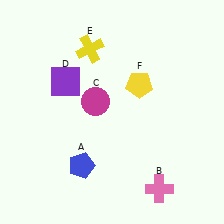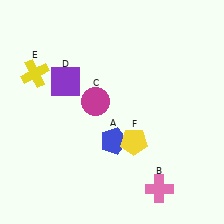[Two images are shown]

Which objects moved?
The objects that moved are: the blue pentagon (A), the yellow cross (E), the yellow pentagon (F).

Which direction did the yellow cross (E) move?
The yellow cross (E) moved left.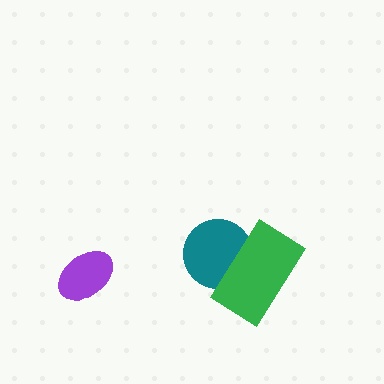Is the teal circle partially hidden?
Yes, it is partially covered by another shape.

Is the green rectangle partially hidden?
No, no other shape covers it.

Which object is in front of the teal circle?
The green rectangle is in front of the teal circle.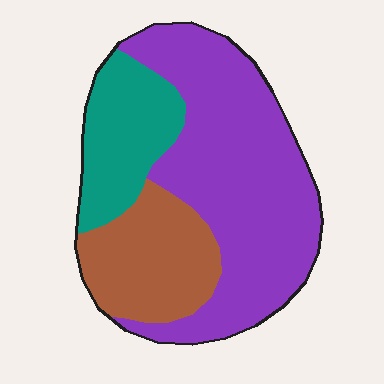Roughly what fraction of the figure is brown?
Brown takes up less than a quarter of the figure.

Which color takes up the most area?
Purple, at roughly 55%.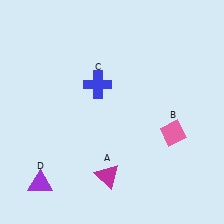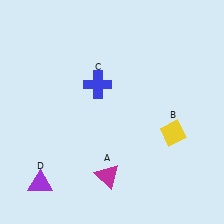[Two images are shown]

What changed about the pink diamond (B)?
In Image 1, B is pink. In Image 2, it changed to yellow.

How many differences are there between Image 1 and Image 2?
There is 1 difference between the two images.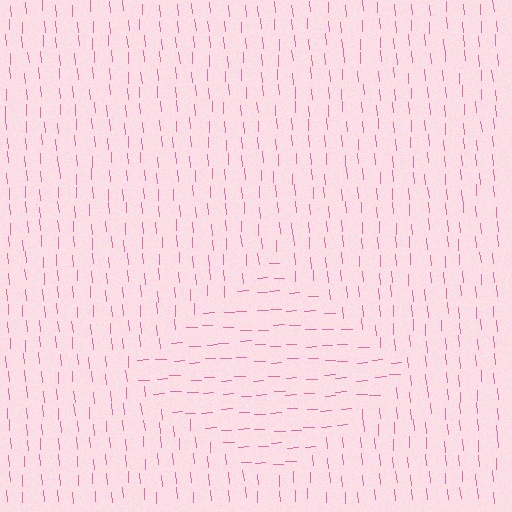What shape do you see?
I see a diamond.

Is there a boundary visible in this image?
Yes, there is a texture boundary formed by a change in line orientation.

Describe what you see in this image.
The image is filled with small pink line segments. A diamond region in the image has lines oriented differently from the surrounding lines, creating a visible texture boundary.